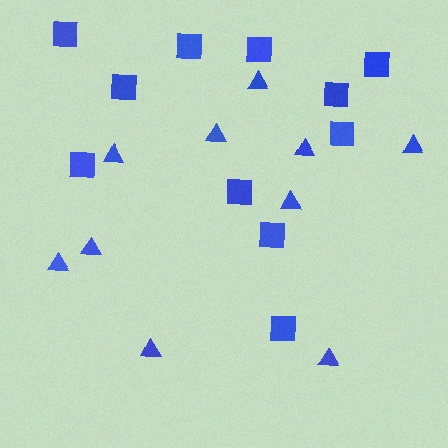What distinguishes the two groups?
There are 2 groups: one group of squares (11) and one group of triangles (10).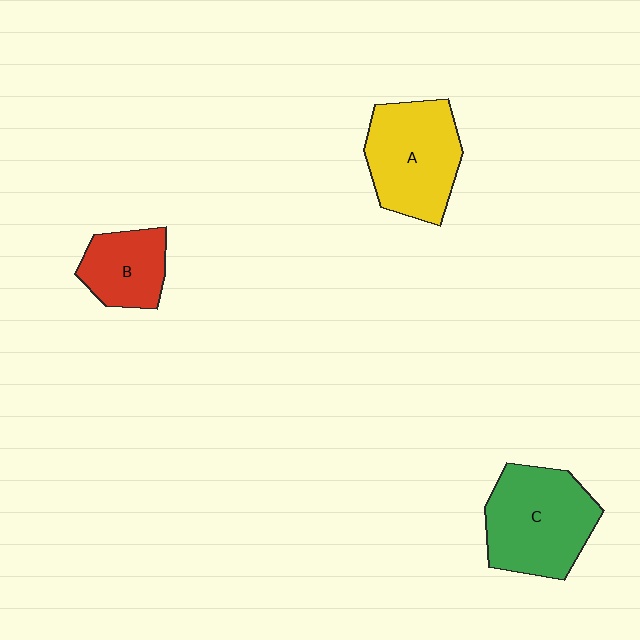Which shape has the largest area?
Shape C (green).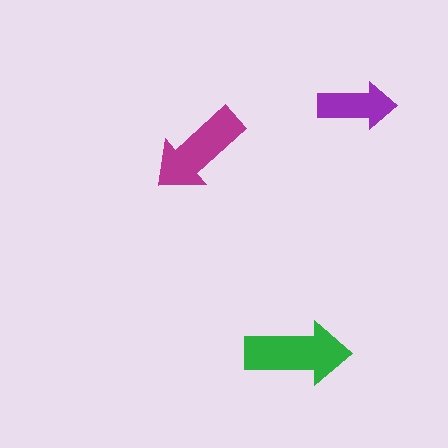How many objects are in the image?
There are 3 objects in the image.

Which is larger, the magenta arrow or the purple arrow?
The magenta one.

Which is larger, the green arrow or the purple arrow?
The green one.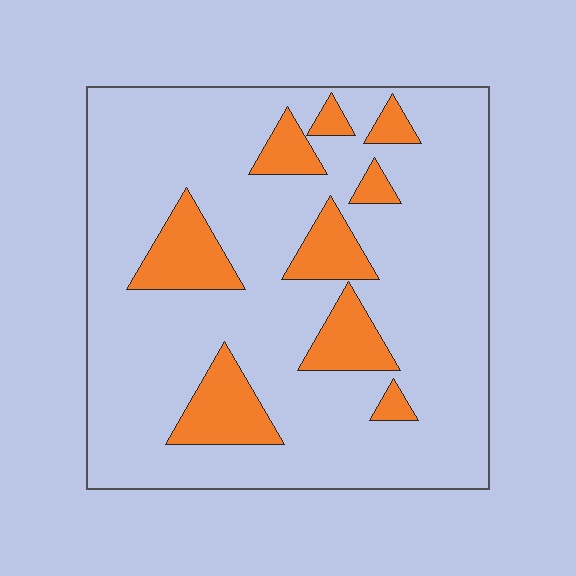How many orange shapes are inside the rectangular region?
9.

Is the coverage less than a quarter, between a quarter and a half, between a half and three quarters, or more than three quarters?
Less than a quarter.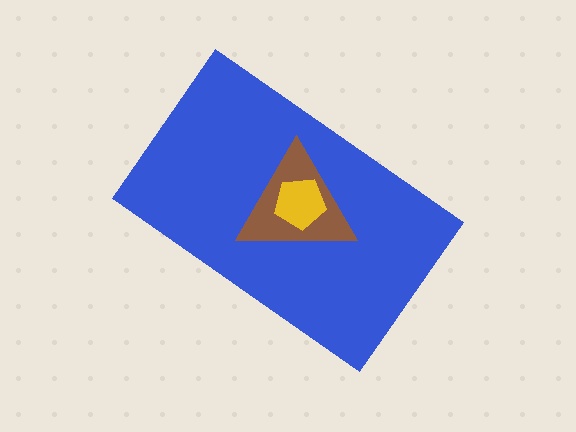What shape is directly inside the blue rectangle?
The brown triangle.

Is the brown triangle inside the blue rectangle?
Yes.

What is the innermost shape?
The yellow pentagon.